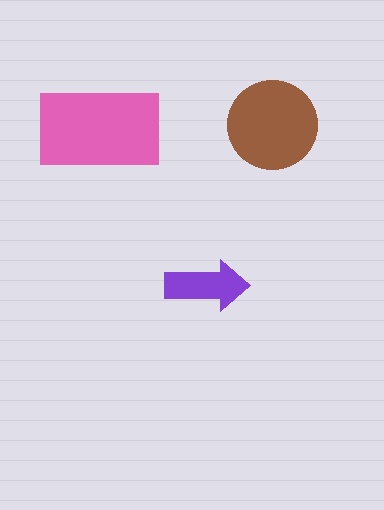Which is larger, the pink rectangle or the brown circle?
The pink rectangle.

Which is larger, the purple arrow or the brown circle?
The brown circle.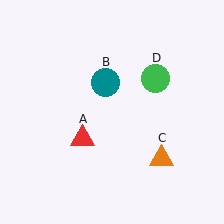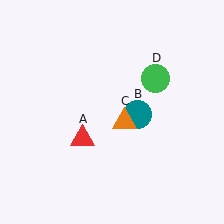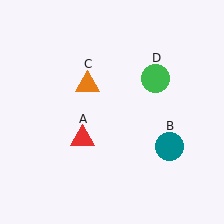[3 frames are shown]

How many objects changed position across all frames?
2 objects changed position: teal circle (object B), orange triangle (object C).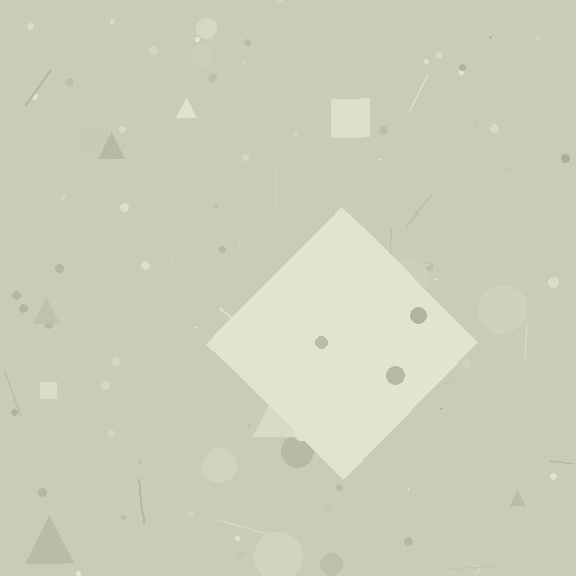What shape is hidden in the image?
A diamond is hidden in the image.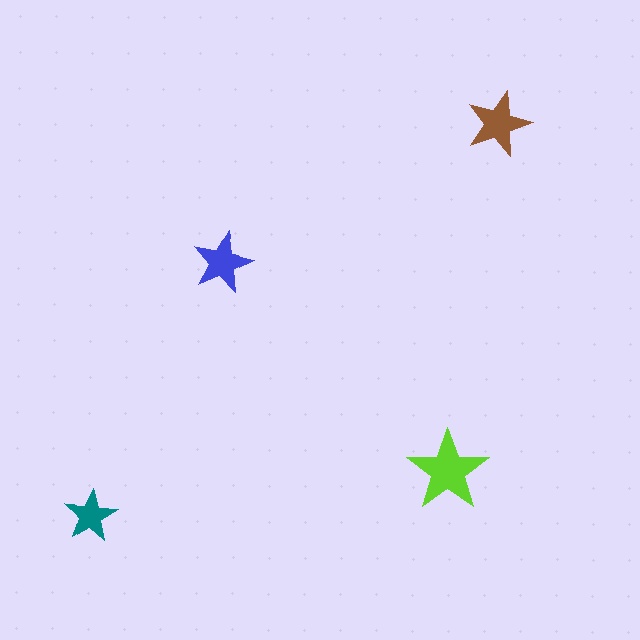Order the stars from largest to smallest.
the lime one, the brown one, the blue one, the teal one.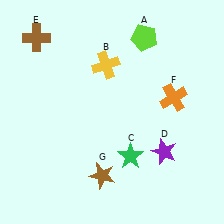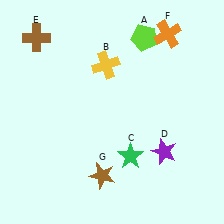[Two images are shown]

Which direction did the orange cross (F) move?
The orange cross (F) moved up.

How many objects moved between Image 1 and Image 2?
1 object moved between the two images.